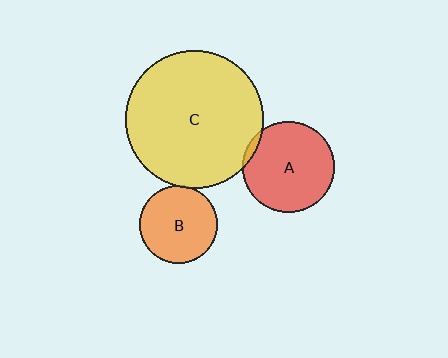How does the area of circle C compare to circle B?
Approximately 3.2 times.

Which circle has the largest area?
Circle C (yellow).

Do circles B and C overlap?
Yes.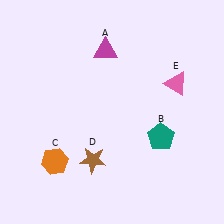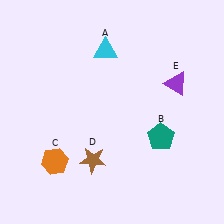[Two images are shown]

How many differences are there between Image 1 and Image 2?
There are 2 differences between the two images.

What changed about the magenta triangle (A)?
In Image 1, A is magenta. In Image 2, it changed to cyan.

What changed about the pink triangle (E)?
In Image 1, E is pink. In Image 2, it changed to purple.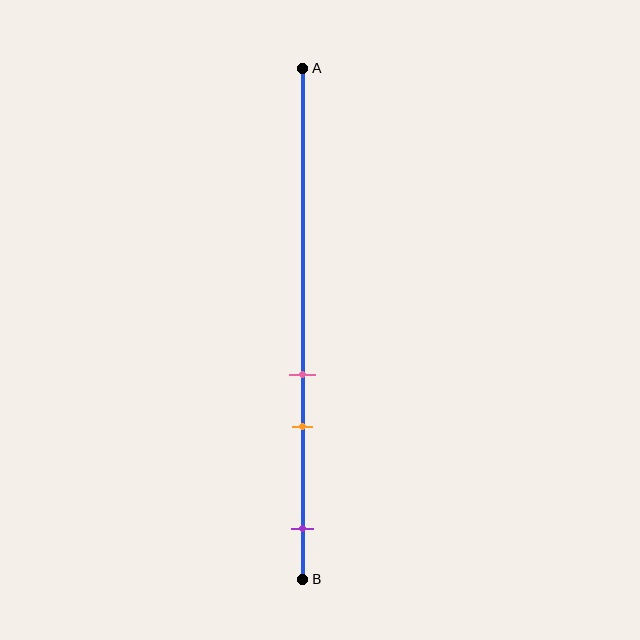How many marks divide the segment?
There are 3 marks dividing the segment.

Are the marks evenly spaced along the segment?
No, the marks are not evenly spaced.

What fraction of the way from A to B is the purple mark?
The purple mark is approximately 90% (0.9) of the way from A to B.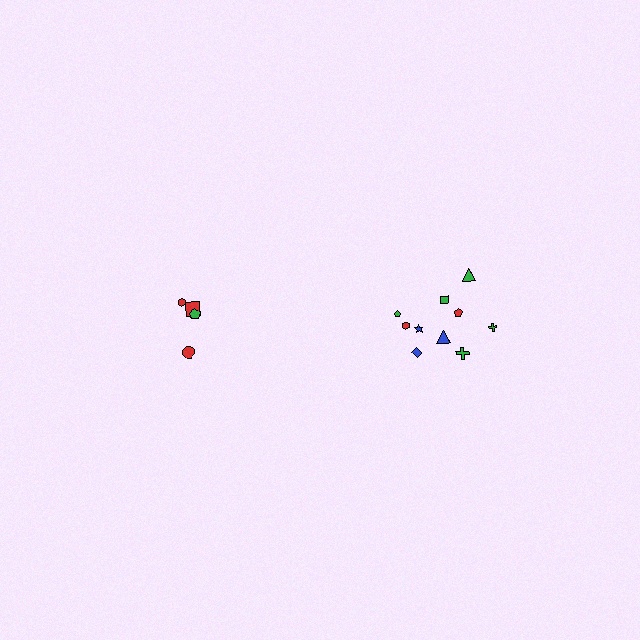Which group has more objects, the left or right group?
The right group.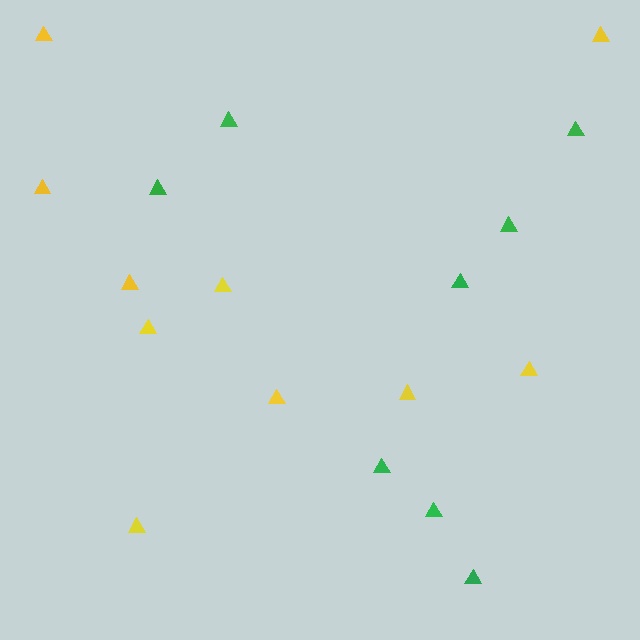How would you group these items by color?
There are 2 groups: one group of yellow triangles (10) and one group of green triangles (8).